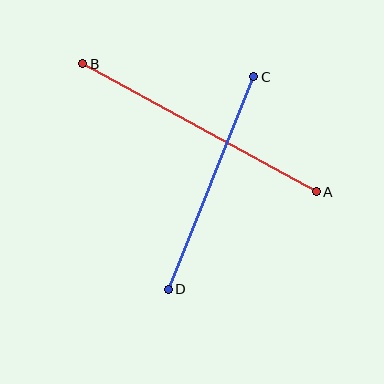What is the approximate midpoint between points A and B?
The midpoint is at approximately (199, 128) pixels.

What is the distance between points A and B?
The distance is approximately 266 pixels.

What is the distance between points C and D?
The distance is approximately 229 pixels.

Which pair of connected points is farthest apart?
Points A and B are farthest apart.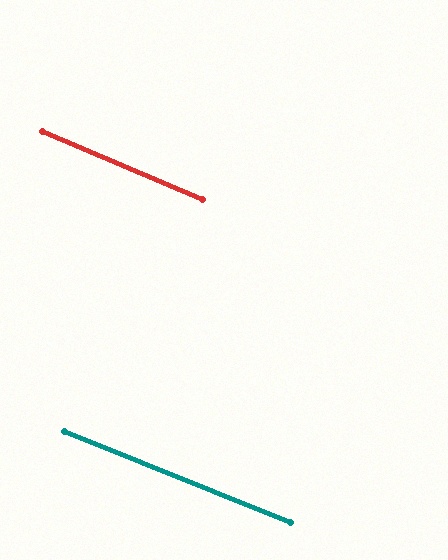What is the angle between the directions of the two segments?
Approximately 1 degree.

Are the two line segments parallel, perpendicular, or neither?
Parallel — their directions differ by only 0.8°.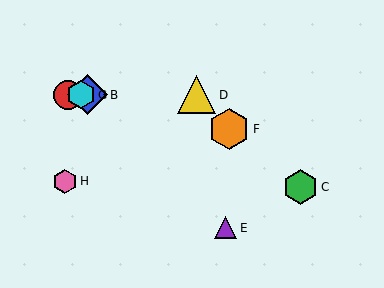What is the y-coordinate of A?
Object A is at y≈95.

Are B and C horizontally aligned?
No, B is at y≈95 and C is at y≈187.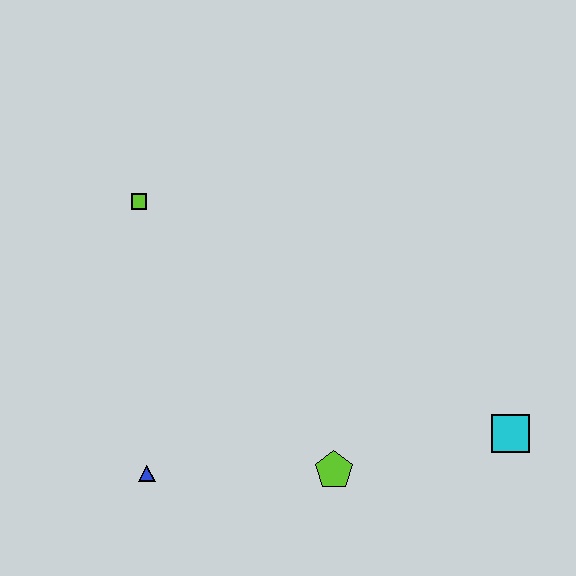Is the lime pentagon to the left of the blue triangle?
No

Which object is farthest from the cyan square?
The lime square is farthest from the cyan square.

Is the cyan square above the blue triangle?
Yes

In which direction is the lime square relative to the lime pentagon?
The lime square is above the lime pentagon.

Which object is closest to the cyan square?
The lime pentagon is closest to the cyan square.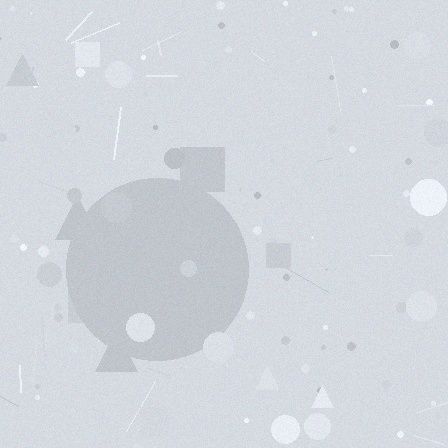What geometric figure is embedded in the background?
A circle is embedded in the background.